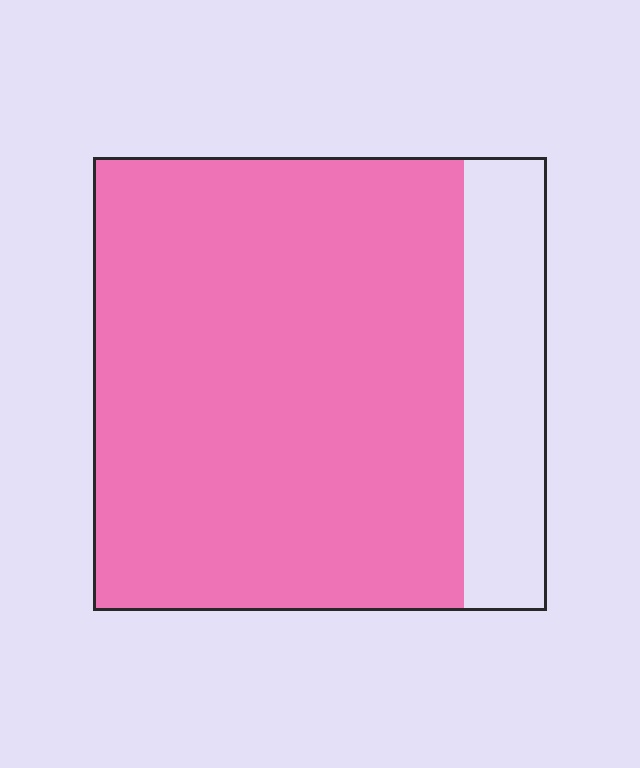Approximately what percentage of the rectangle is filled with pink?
Approximately 80%.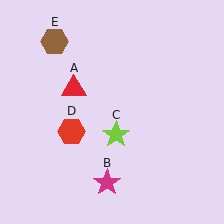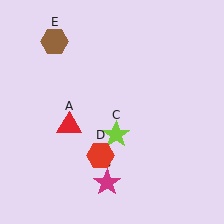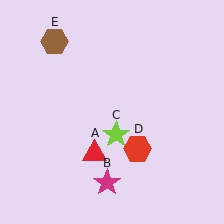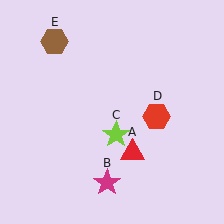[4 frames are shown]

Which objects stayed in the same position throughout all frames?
Magenta star (object B) and lime star (object C) and brown hexagon (object E) remained stationary.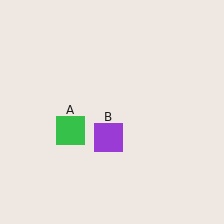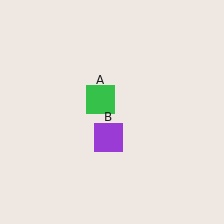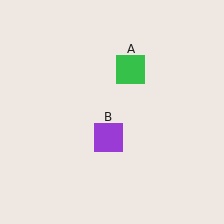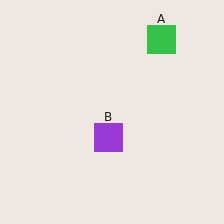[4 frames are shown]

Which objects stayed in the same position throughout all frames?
Purple square (object B) remained stationary.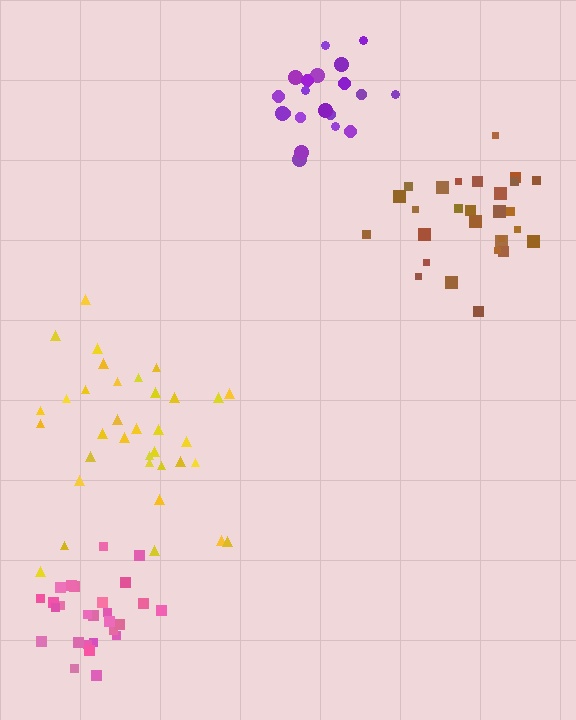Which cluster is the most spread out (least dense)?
Yellow.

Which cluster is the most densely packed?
Pink.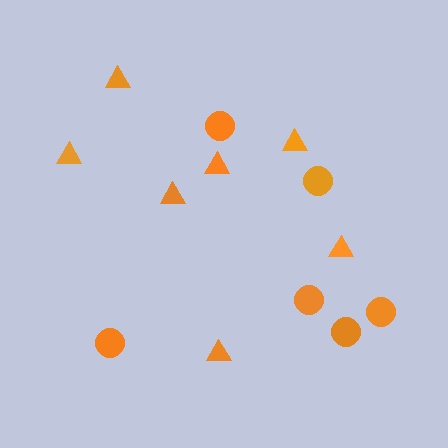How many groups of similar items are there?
There are 2 groups: one group of circles (6) and one group of triangles (7).